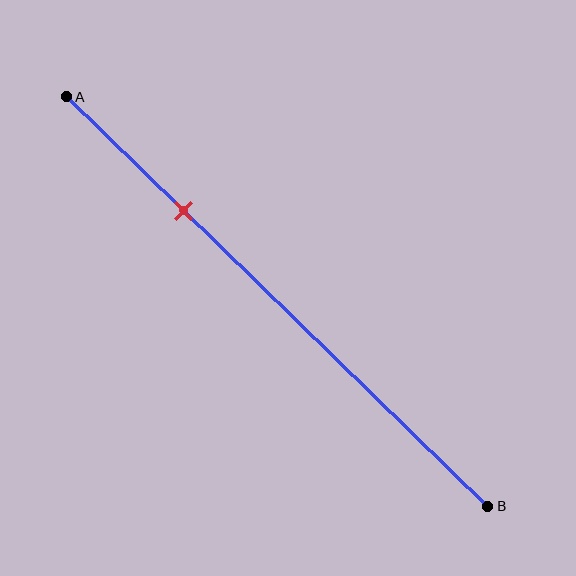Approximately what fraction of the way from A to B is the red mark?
The red mark is approximately 30% of the way from A to B.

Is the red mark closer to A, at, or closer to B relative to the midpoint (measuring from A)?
The red mark is closer to point A than the midpoint of segment AB.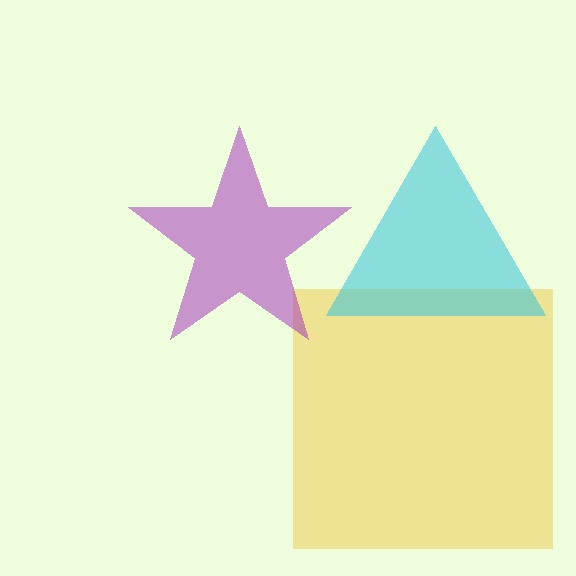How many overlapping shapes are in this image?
There are 3 overlapping shapes in the image.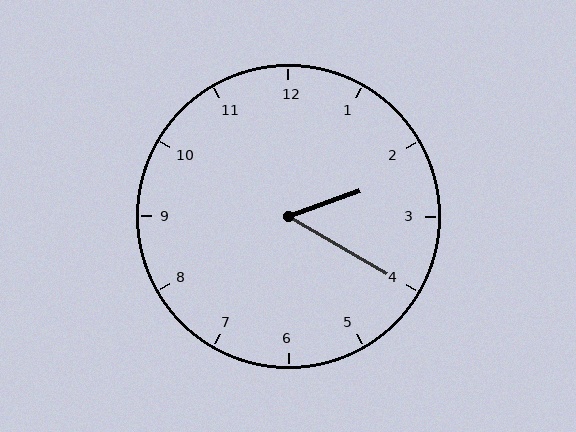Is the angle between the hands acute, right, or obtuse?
It is acute.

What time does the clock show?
2:20.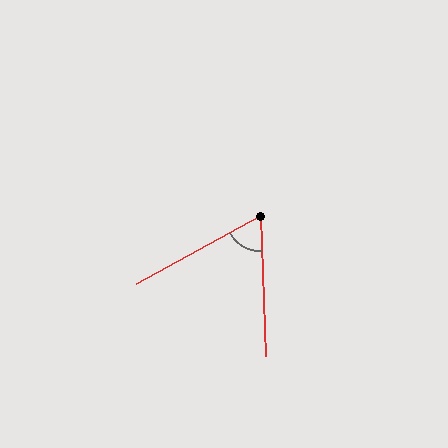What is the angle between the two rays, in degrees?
Approximately 64 degrees.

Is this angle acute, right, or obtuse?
It is acute.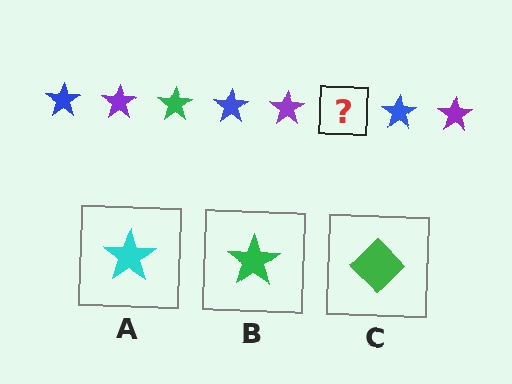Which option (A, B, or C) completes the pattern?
B.